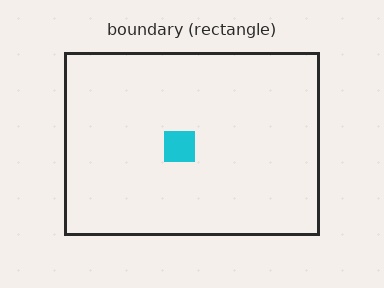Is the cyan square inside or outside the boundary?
Inside.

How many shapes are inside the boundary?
1 inside, 0 outside.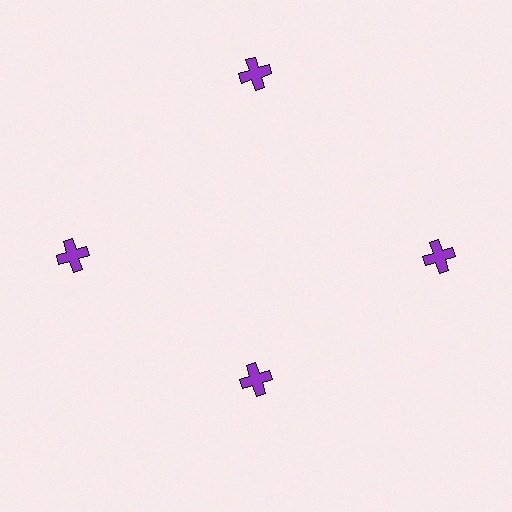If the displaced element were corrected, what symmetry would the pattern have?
It would have 4-fold rotational symmetry — the pattern would map onto itself every 90 degrees.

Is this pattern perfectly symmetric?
No. The 4 purple crosses are arranged in a ring, but one element near the 6 o'clock position is pulled inward toward the center, breaking the 4-fold rotational symmetry.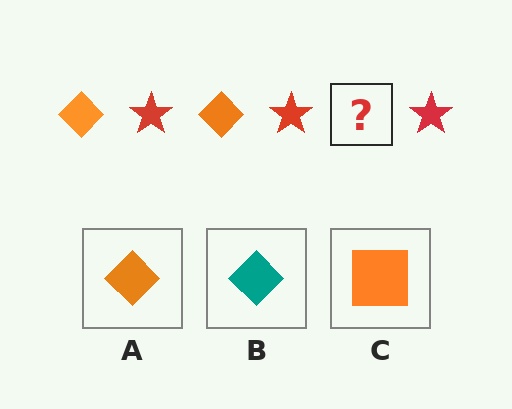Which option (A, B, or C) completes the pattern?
A.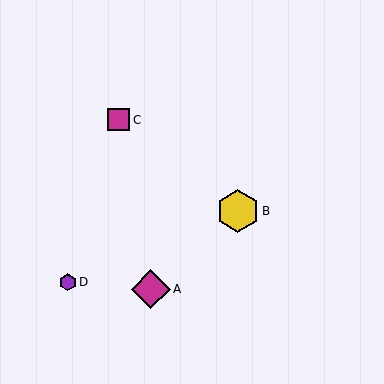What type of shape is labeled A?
Shape A is a magenta diamond.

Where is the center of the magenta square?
The center of the magenta square is at (119, 120).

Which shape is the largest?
The yellow hexagon (labeled B) is the largest.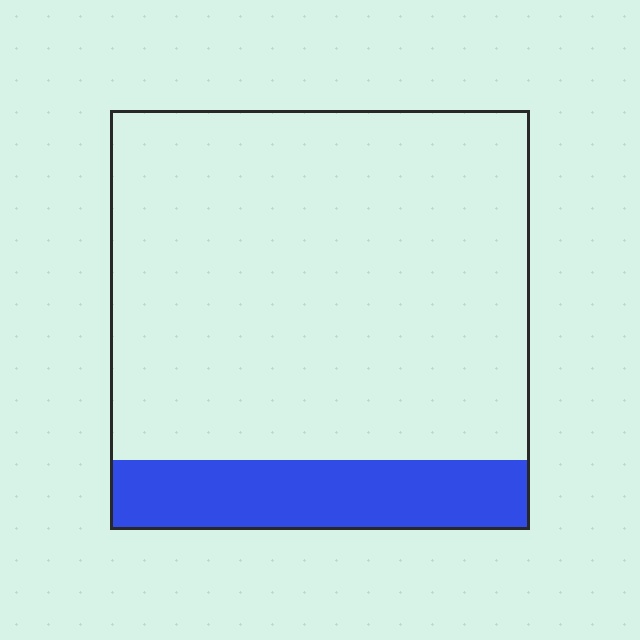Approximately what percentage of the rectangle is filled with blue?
Approximately 15%.